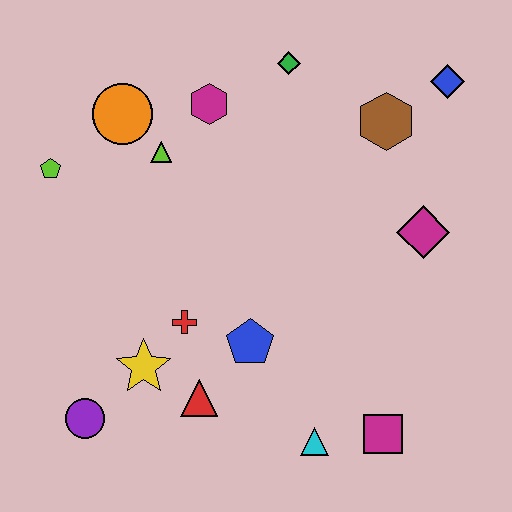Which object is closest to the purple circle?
The yellow star is closest to the purple circle.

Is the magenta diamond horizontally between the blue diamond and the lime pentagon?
Yes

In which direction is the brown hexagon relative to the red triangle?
The brown hexagon is above the red triangle.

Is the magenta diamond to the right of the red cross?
Yes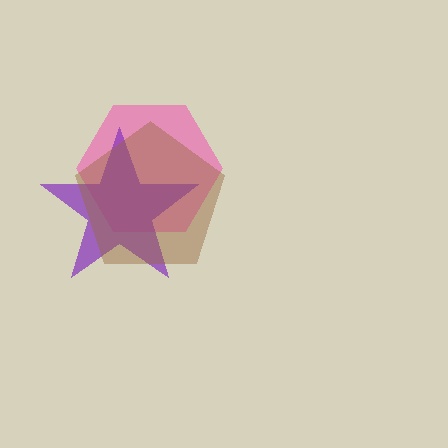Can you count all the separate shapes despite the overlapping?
Yes, there are 3 separate shapes.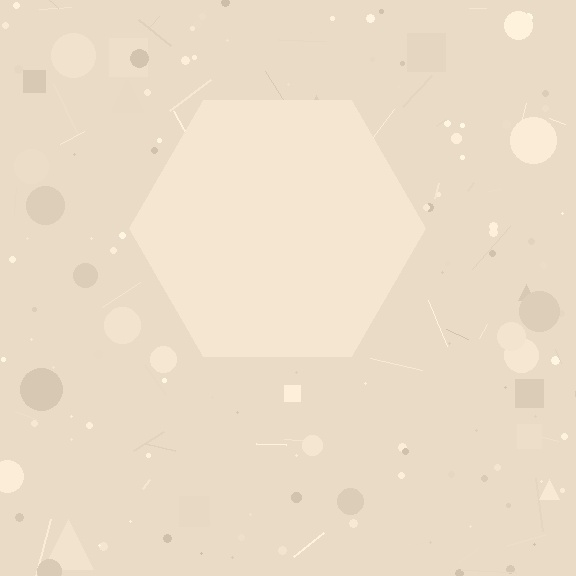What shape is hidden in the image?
A hexagon is hidden in the image.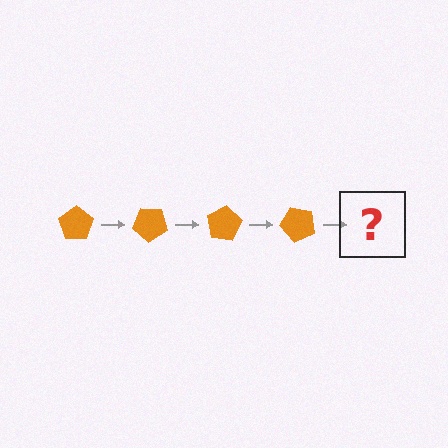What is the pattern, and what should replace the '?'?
The pattern is that the pentagon rotates 40 degrees each step. The '?' should be an orange pentagon rotated 160 degrees.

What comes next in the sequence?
The next element should be an orange pentagon rotated 160 degrees.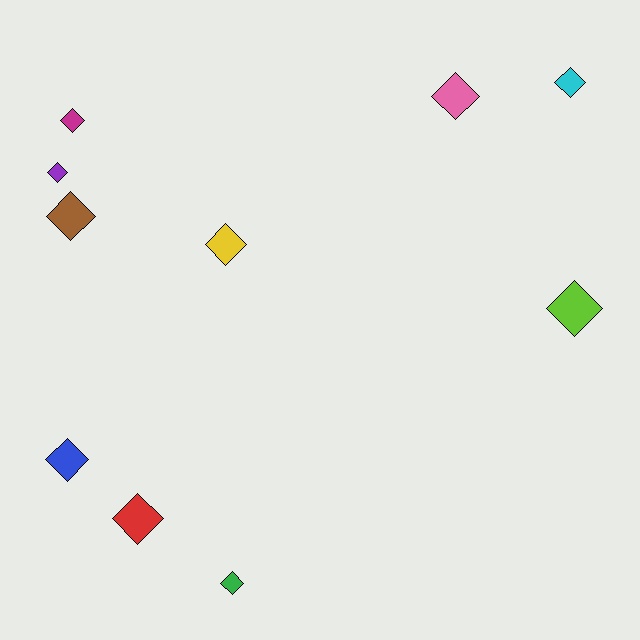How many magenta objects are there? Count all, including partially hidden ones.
There is 1 magenta object.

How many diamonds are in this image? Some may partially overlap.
There are 10 diamonds.